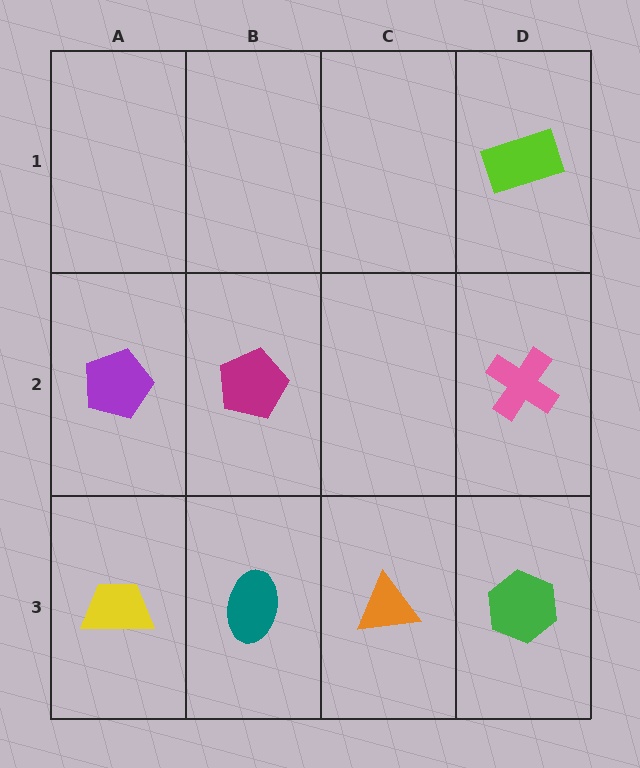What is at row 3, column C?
An orange triangle.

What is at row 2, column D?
A pink cross.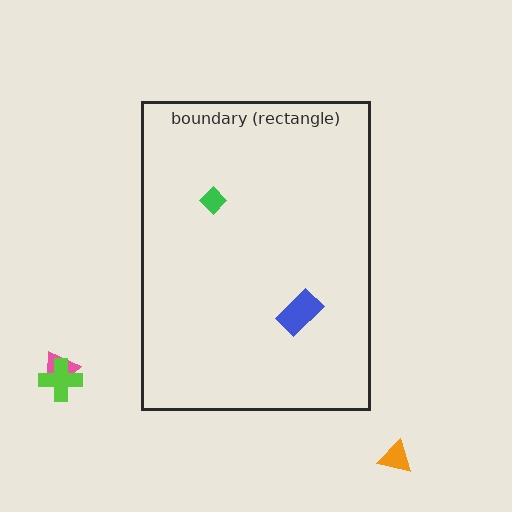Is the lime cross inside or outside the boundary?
Outside.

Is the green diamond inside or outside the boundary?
Inside.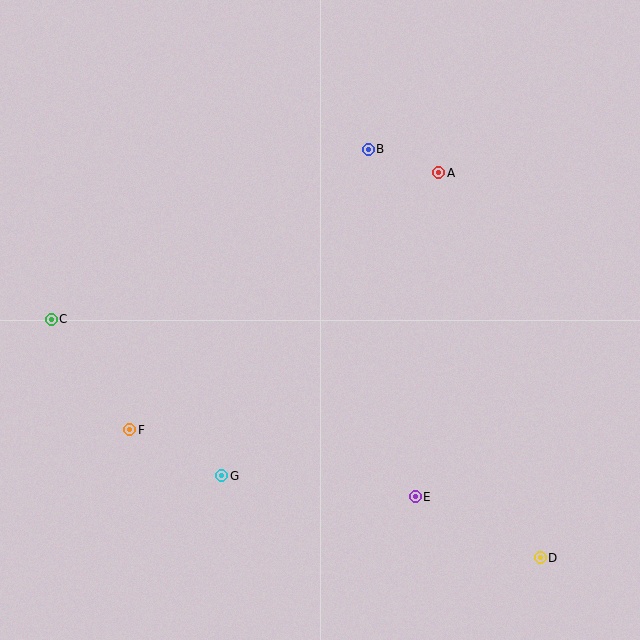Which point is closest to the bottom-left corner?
Point F is closest to the bottom-left corner.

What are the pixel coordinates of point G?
Point G is at (222, 476).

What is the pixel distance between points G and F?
The distance between G and F is 103 pixels.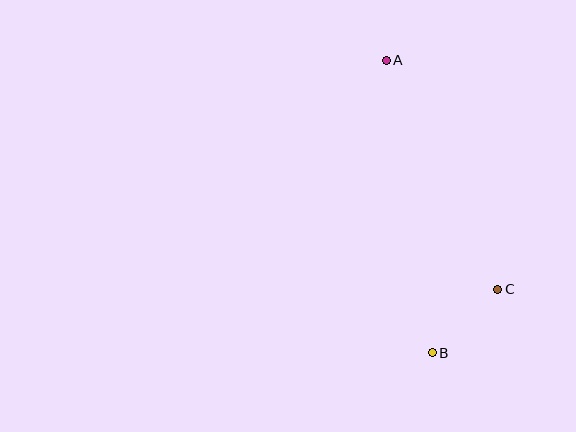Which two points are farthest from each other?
Points A and B are farthest from each other.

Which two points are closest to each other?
Points B and C are closest to each other.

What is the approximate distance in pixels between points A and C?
The distance between A and C is approximately 254 pixels.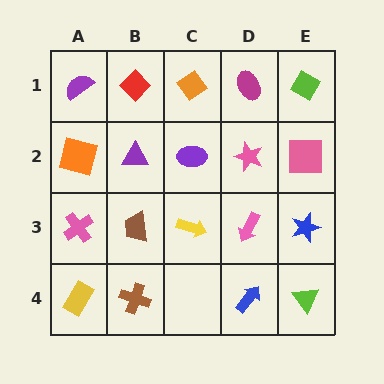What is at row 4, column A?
A yellow rectangle.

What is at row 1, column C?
An orange diamond.